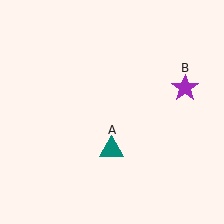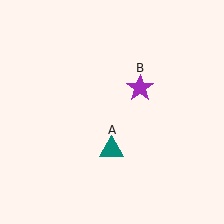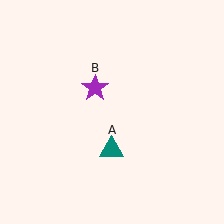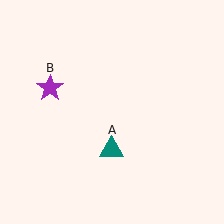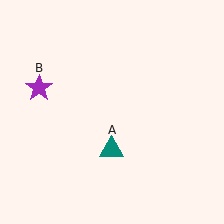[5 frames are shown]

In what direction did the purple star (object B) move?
The purple star (object B) moved left.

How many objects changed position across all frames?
1 object changed position: purple star (object B).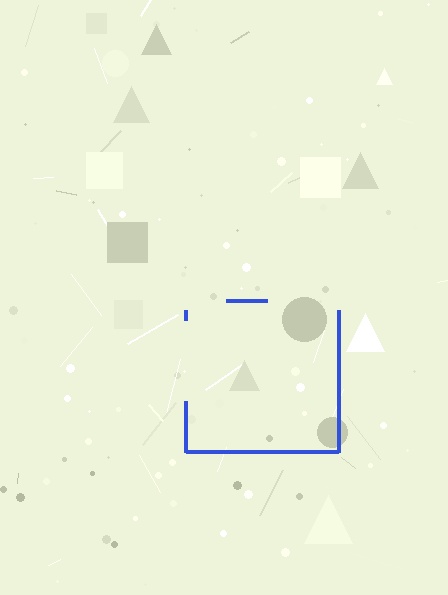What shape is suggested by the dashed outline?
The dashed outline suggests a square.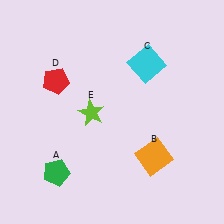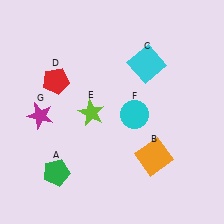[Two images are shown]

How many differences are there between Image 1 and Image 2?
There are 2 differences between the two images.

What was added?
A cyan circle (F), a magenta star (G) were added in Image 2.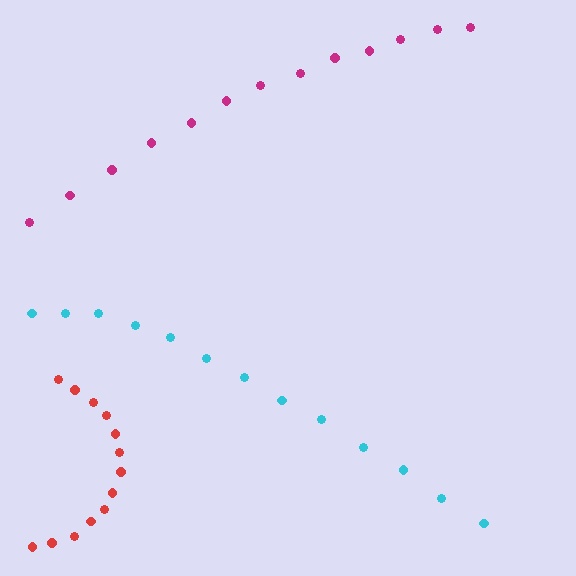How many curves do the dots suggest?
There are 3 distinct paths.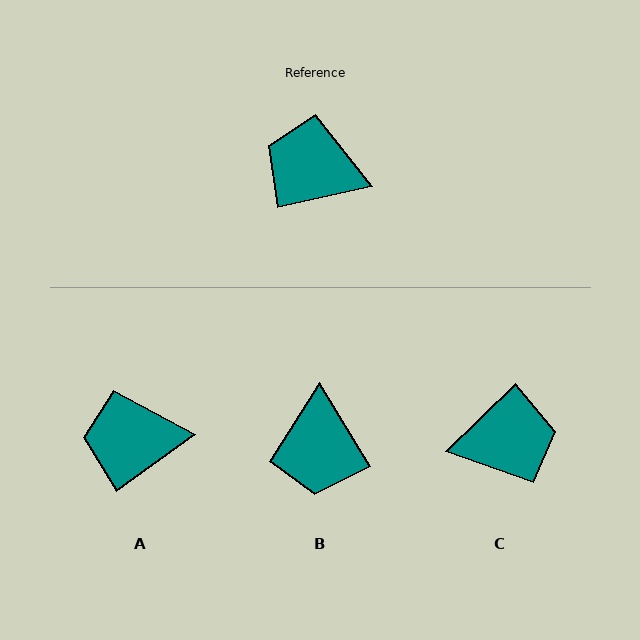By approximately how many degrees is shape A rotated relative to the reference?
Approximately 23 degrees counter-clockwise.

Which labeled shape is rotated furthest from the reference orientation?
C, about 148 degrees away.